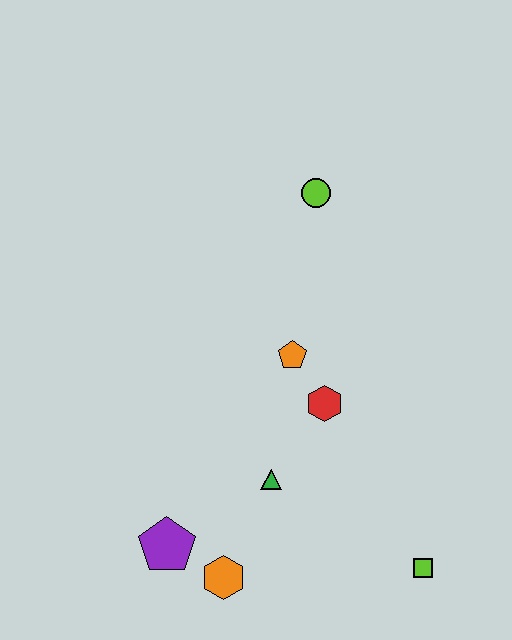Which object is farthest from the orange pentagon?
The lime square is farthest from the orange pentagon.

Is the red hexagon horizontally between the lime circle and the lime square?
Yes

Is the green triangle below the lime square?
No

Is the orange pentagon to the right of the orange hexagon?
Yes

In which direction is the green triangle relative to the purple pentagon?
The green triangle is to the right of the purple pentagon.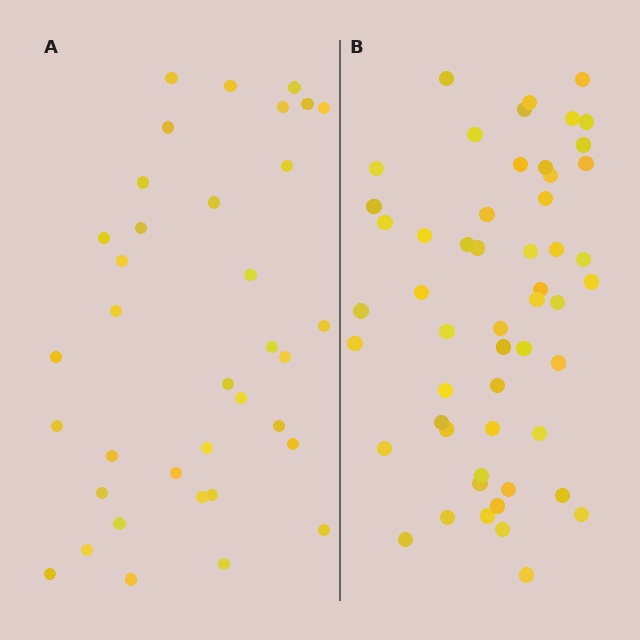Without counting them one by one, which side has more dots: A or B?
Region B (the right region) has more dots.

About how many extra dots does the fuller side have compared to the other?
Region B has approximately 15 more dots than region A.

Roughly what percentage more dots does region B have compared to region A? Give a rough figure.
About 45% more.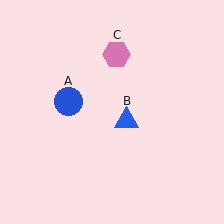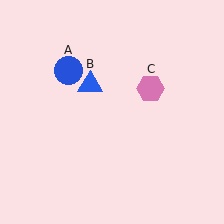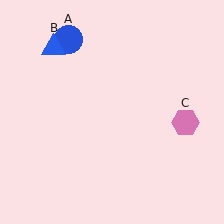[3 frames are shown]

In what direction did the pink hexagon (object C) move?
The pink hexagon (object C) moved down and to the right.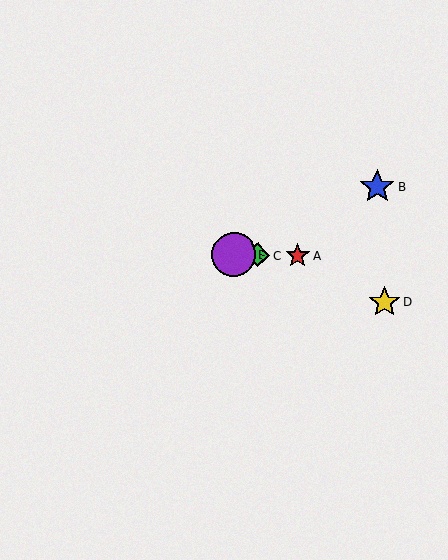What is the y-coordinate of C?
Object C is at y≈255.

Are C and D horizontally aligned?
No, C is at y≈255 and D is at y≈302.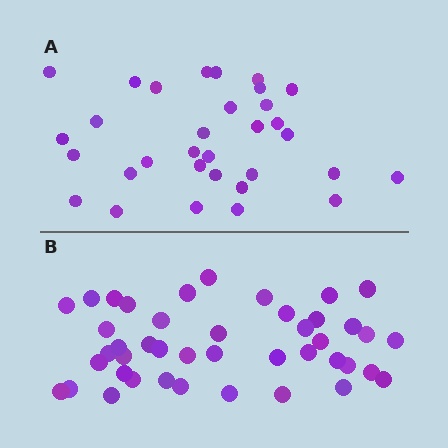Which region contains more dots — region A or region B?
Region B (the bottom region) has more dots.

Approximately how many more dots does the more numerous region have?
Region B has roughly 12 or so more dots than region A.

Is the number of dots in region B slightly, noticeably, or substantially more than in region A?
Region B has noticeably more, but not dramatically so. The ratio is roughly 1.3 to 1.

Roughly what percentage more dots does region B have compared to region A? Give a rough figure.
About 35% more.